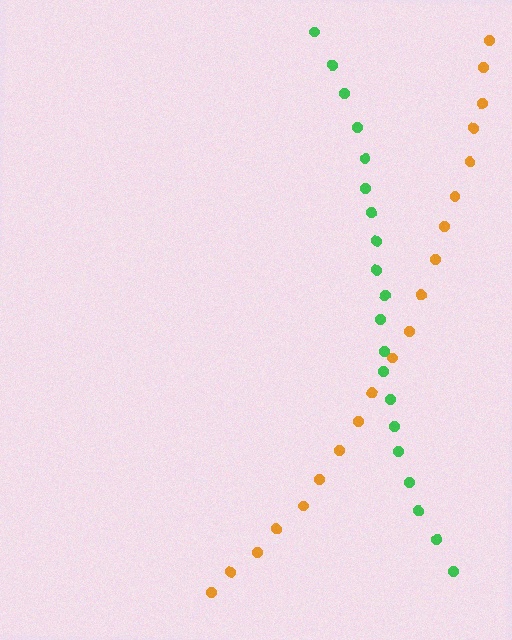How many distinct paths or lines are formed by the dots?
There are 2 distinct paths.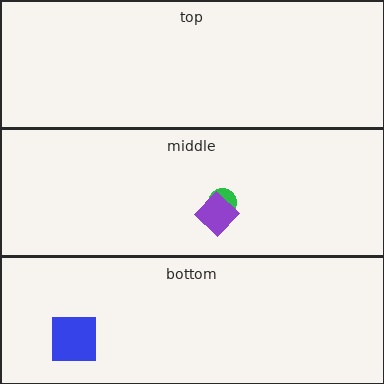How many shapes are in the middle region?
2.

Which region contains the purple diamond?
The middle region.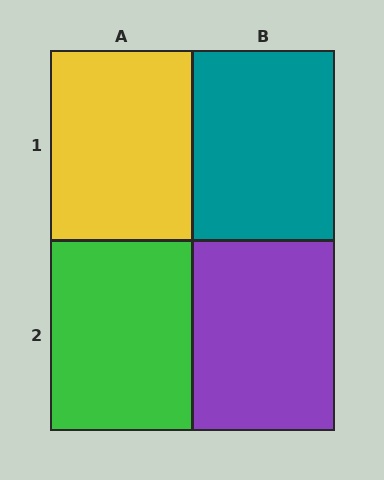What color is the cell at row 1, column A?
Yellow.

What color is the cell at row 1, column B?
Teal.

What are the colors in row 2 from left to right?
Green, purple.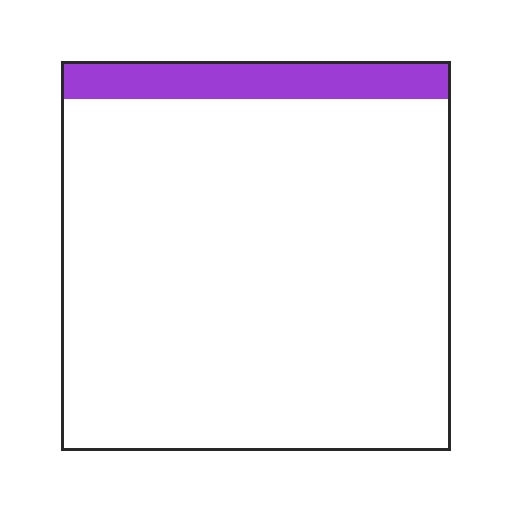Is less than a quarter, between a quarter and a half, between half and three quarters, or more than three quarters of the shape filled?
Less than a quarter.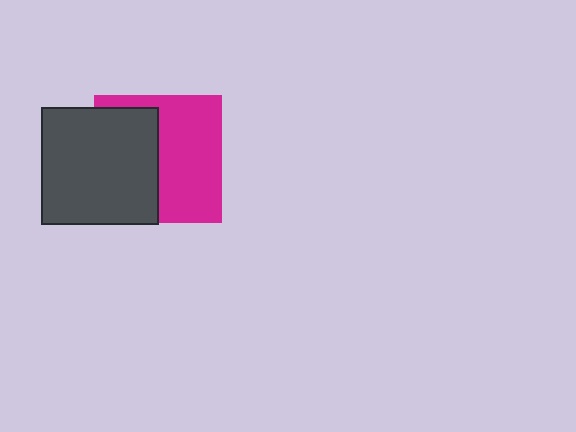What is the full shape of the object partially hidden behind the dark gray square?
The partially hidden object is a magenta square.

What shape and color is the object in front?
The object in front is a dark gray square.